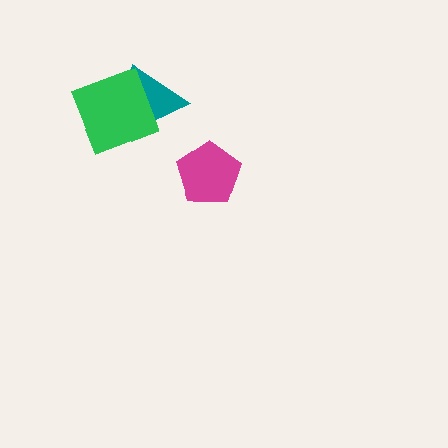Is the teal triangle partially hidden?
Yes, it is partially covered by another shape.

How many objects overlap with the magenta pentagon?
0 objects overlap with the magenta pentagon.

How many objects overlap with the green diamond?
1 object overlaps with the green diamond.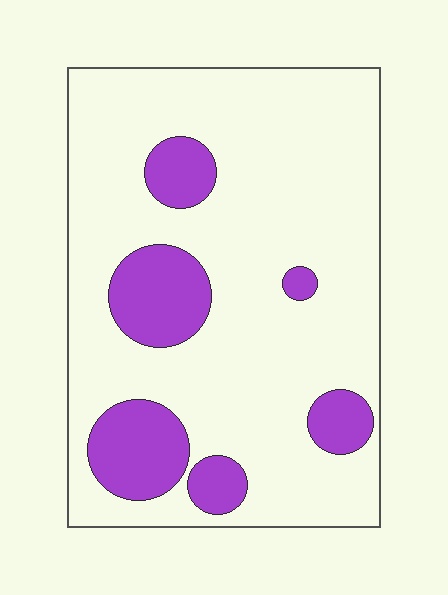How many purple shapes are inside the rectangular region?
6.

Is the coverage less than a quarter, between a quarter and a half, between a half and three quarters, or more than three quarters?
Less than a quarter.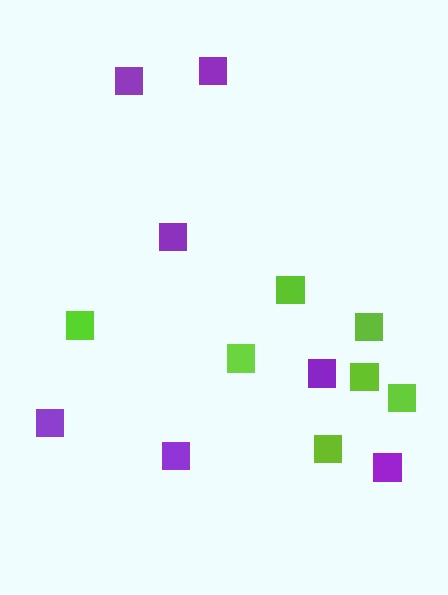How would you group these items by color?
There are 2 groups: one group of purple squares (7) and one group of lime squares (7).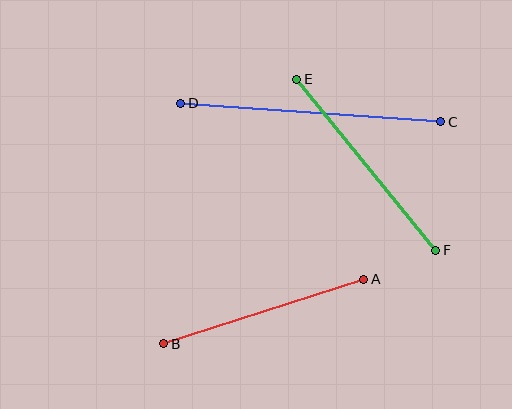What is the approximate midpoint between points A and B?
The midpoint is at approximately (264, 312) pixels.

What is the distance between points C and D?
The distance is approximately 261 pixels.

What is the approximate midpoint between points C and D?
The midpoint is at approximately (311, 113) pixels.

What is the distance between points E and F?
The distance is approximately 220 pixels.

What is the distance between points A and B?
The distance is approximately 210 pixels.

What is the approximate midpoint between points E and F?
The midpoint is at approximately (366, 165) pixels.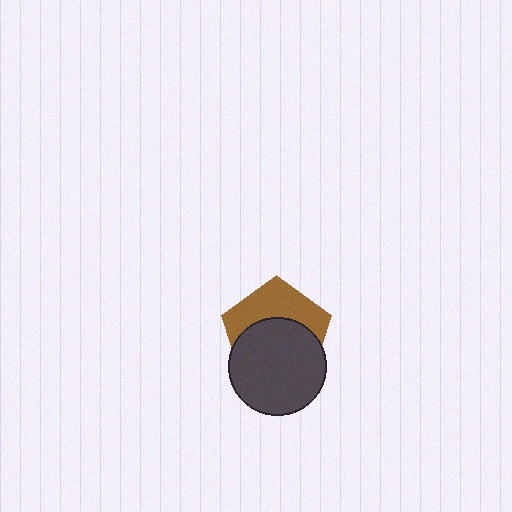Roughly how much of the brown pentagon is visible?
A small part of it is visible (roughly 42%).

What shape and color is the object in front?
The object in front is a dark gray circle.